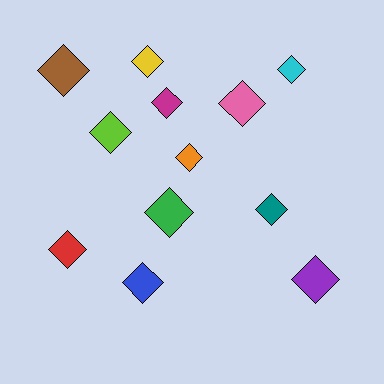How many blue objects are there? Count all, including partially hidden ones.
There is 1 blue object.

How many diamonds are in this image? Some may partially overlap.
There are 12 diamonds.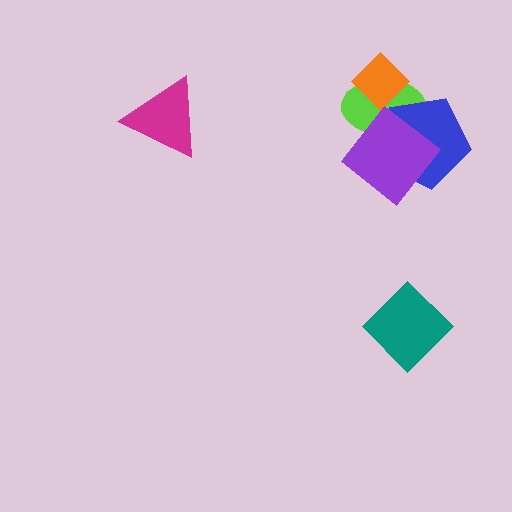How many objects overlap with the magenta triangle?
0 objects overlap with the magenta triangle.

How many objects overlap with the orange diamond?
1 object overlaps with the orange diamond.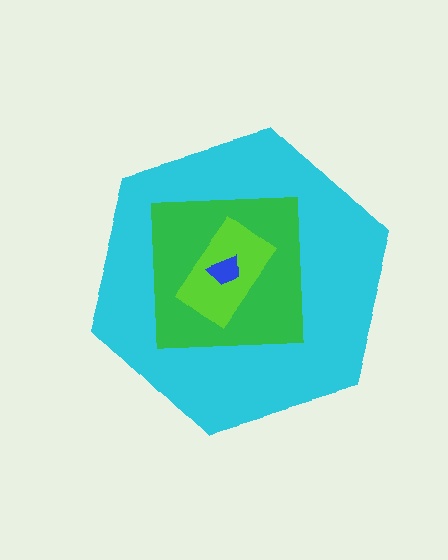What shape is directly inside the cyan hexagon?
The green square.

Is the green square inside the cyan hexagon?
Yes.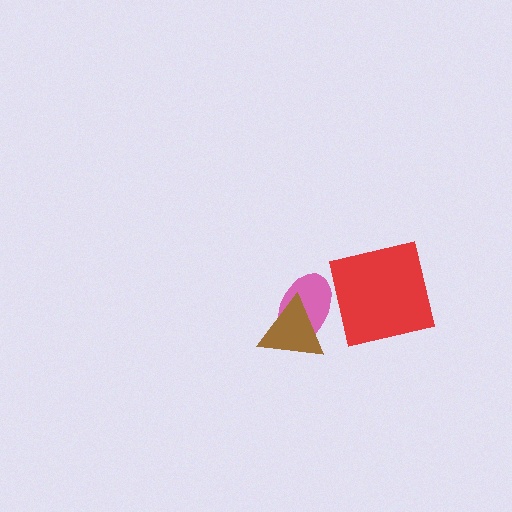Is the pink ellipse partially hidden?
Yes, it is partially covered by another shape.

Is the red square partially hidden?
No, no other shape covers it.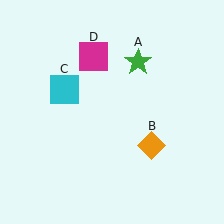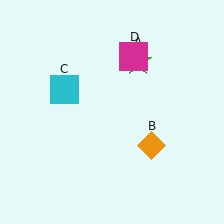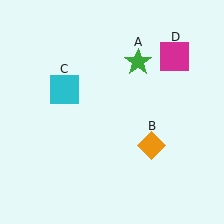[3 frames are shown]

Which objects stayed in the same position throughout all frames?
Green star (object A) and orange diamond (object B) and cyan square (object C) remained stationary.